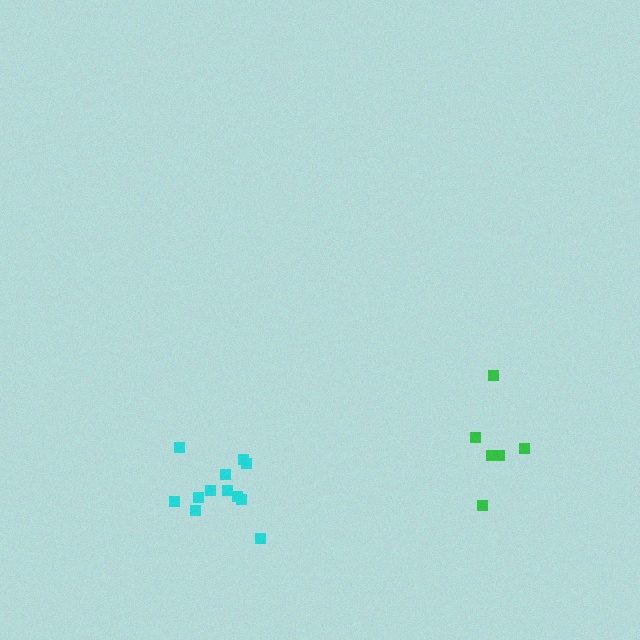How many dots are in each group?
Group 1: 12 dots, Group 2: 6 dots (18 total).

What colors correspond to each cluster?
The clusters are colored: cyan, green.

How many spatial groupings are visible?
There are 2 spatial groupings.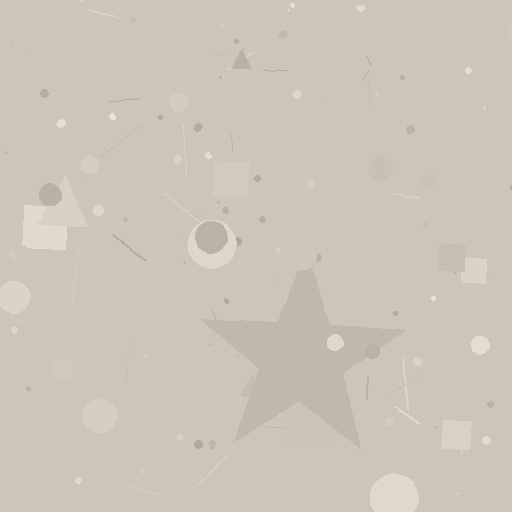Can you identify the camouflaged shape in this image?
The camouflaged shape is a star.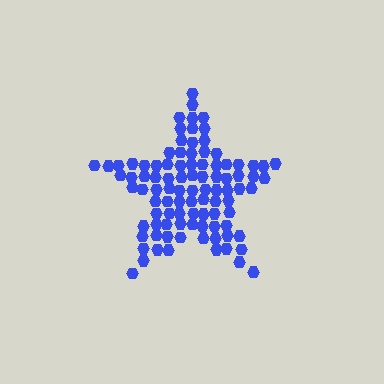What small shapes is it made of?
It is made of small hexagons.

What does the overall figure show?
The overall figure shows a star.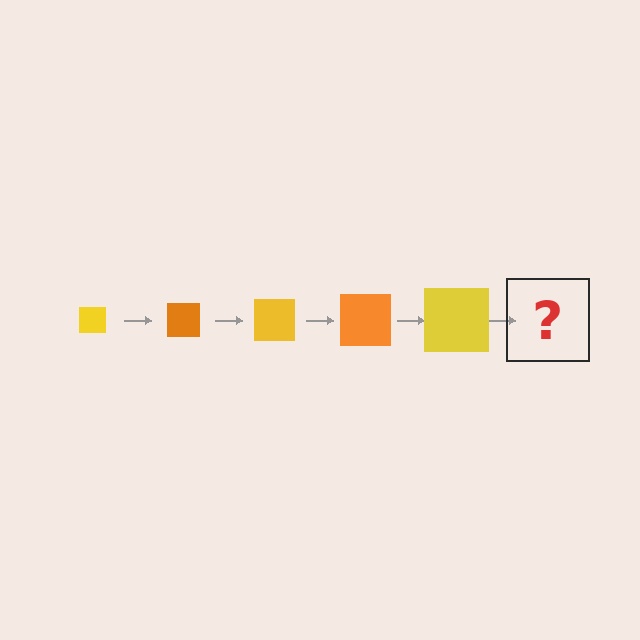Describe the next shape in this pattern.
It should be an orange square, larger than the previous one.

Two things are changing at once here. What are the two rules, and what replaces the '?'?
The two rules are that the square grows larger each step and the color cycles through yellow and orange. The '?' should be an orange square, larger than the previous one.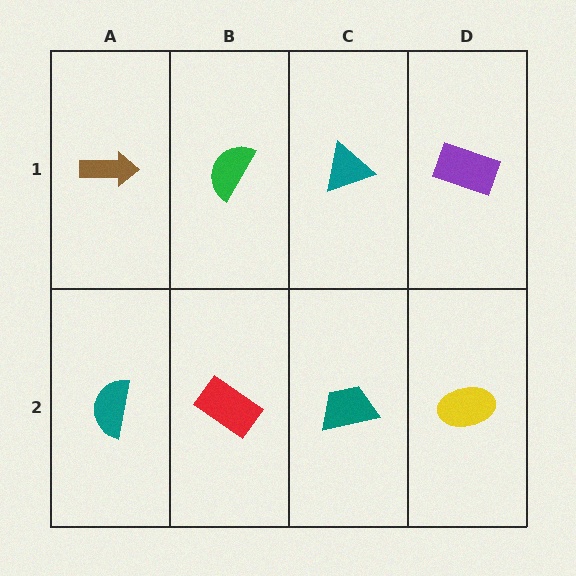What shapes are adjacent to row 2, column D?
A purple rectangle (row 1, column D), a teal trapezoid (row 2, column C).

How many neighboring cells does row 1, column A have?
2.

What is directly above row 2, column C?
A teal triangle.